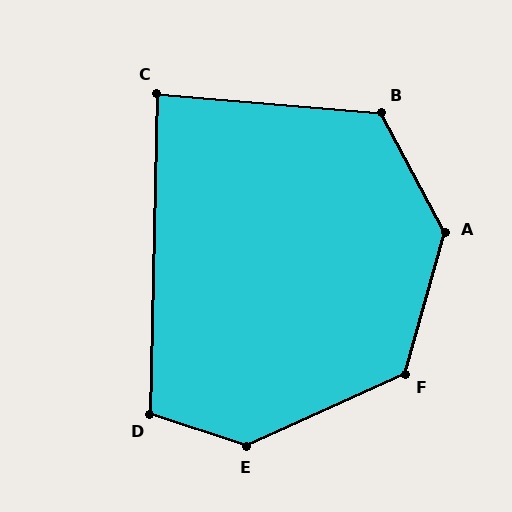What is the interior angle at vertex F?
Approximately 130 degrees (obtuse).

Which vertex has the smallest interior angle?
C, at approximately 86 degrees.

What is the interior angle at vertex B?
Approximately 123 degrees (obtuse).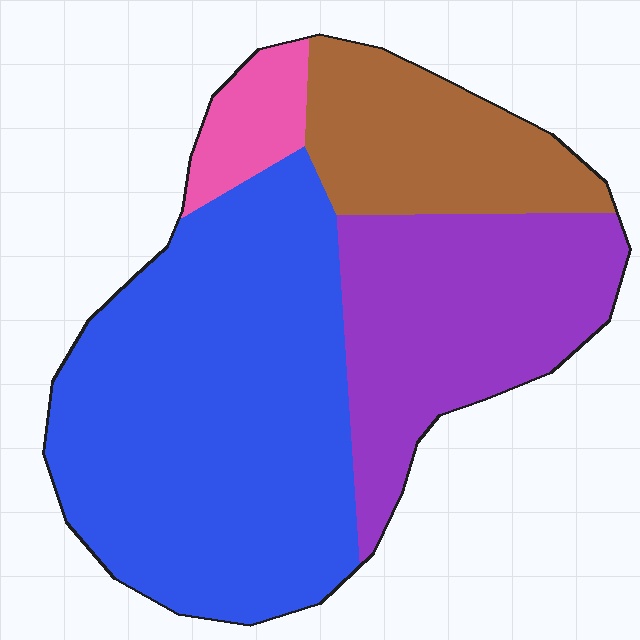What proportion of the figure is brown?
Brown takes up about one sixth (1/6) of the figure.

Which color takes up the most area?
Blue, at roughly 50%.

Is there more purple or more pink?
Purple.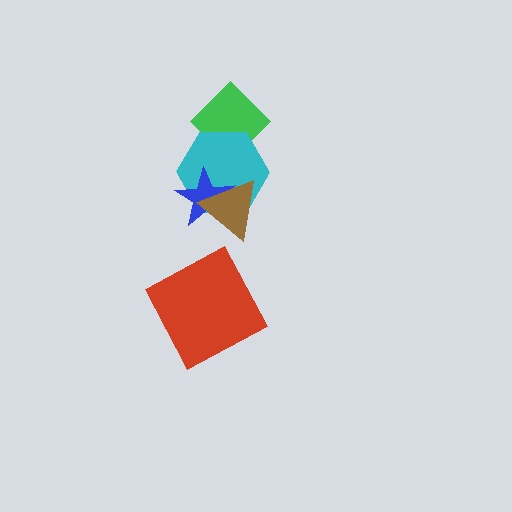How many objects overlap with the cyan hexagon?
3 objects overlap with the cyan hexagon.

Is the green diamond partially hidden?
Yes, it is partially covered by another shape.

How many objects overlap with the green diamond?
1 object overlaps with the green diamond.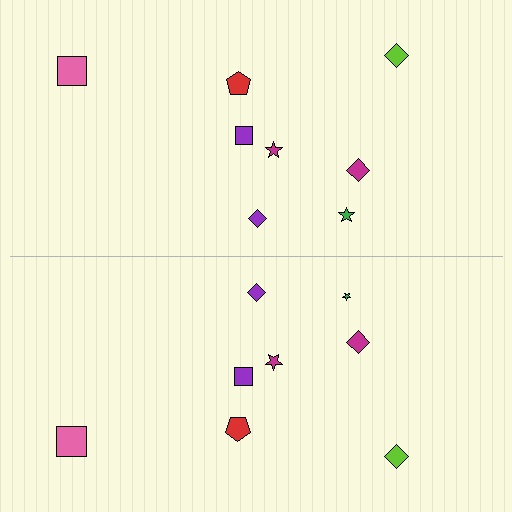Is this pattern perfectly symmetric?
No, the pattern is not perfectly symmetric. The green star on the bottom side has a different size than its mirror counterpart.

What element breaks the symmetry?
The green star on the bottom side has a different size than its mirror counterpart.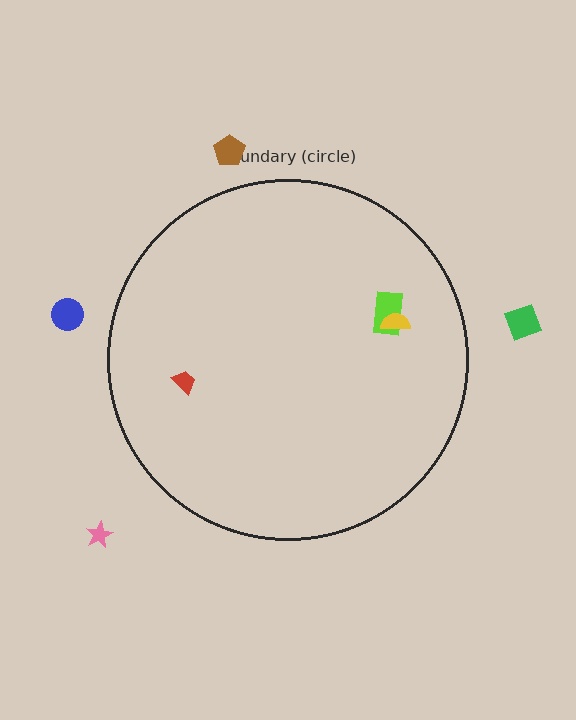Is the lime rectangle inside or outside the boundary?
Inside.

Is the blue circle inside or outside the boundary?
Outside.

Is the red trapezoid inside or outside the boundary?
Inside.